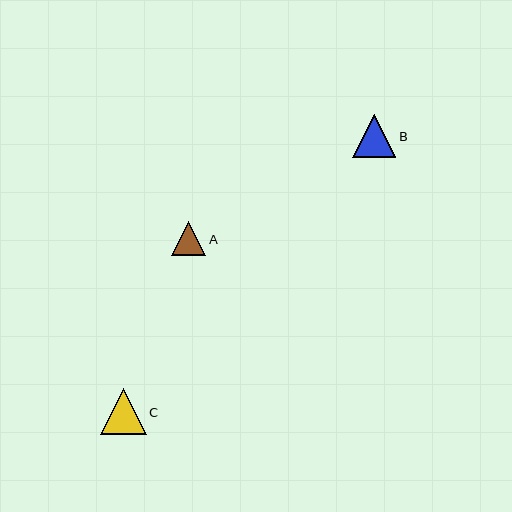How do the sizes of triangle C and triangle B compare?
Triangle C and triangle B are approximately the same size.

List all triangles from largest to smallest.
From largest to smallest: C, B, A.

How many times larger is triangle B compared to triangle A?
Triangle B is approximately 1.3 times the size of triangle A.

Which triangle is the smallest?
Triangle A is the smallest with a size of approximately 34 pixels.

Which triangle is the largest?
Triangle C is the largest with a size of approximately 46 pixels.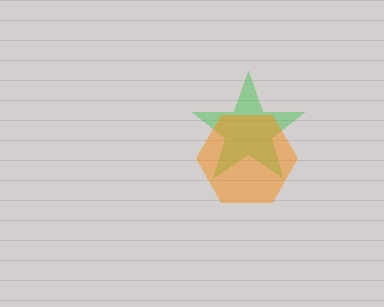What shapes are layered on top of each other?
The layered shapes are: a green star, an orange hexagon.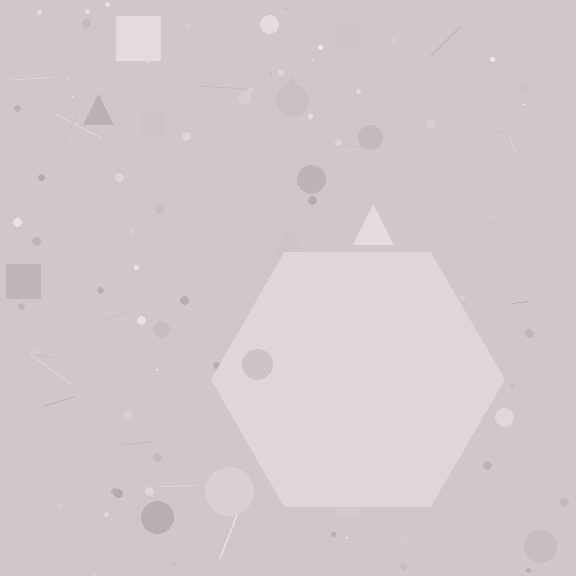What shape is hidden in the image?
A hexagon is hidden in the image.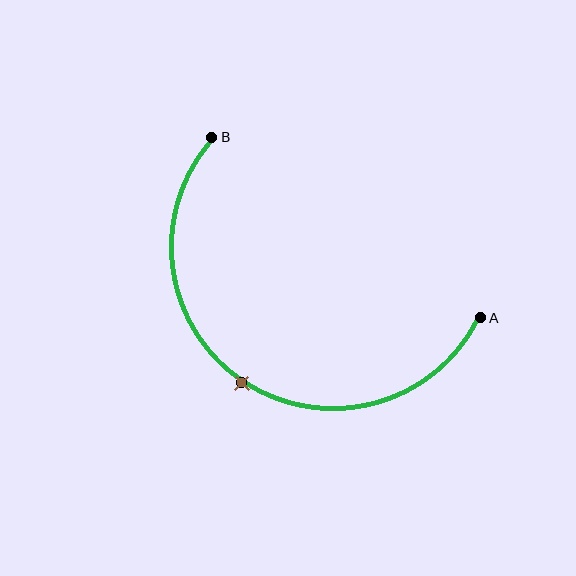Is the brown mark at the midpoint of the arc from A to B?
Yes. The brown mark lies on the arc at equal arc-length from both A and B — it is the arc midpoint.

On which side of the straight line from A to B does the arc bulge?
The arc bulges below and to the left of the straight line connecting A and B.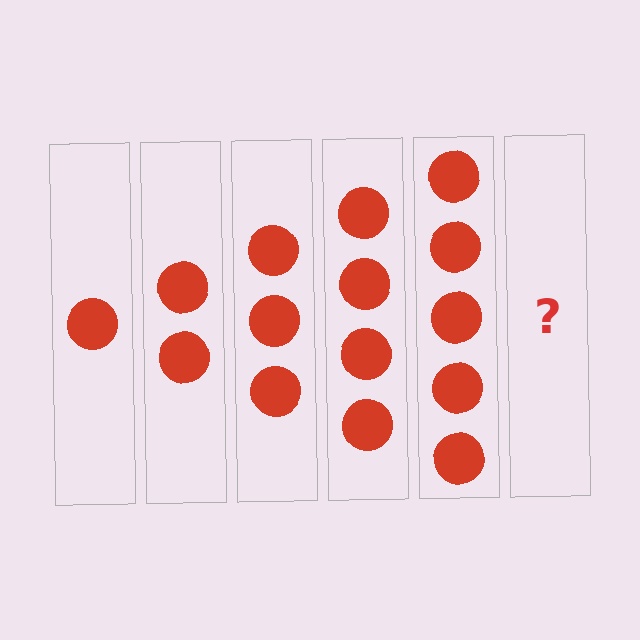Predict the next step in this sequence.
The next step is 6 circles.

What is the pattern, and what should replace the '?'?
The pattern is that each step adds one more circle. The '?' should be 6 circles.